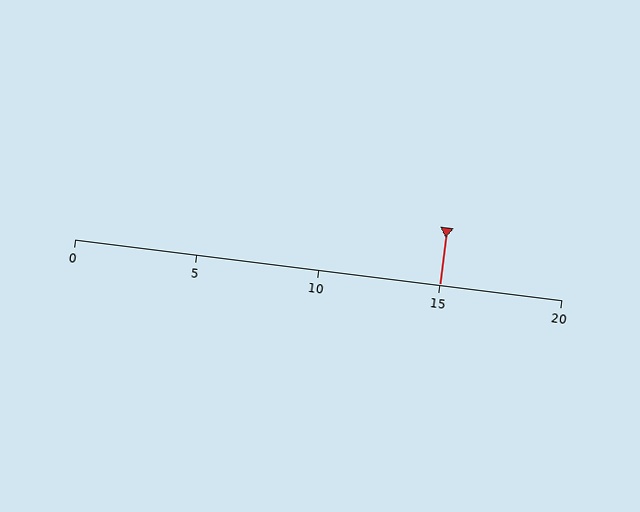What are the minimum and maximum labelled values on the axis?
The axis runs from 0 to 20.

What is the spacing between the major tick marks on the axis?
The major ticks are spaced 5 apart.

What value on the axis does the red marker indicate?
The marker indicates approximately 15.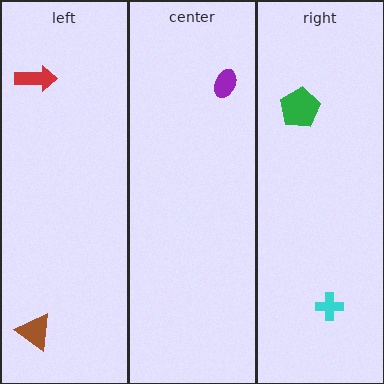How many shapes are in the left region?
2.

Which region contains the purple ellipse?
The center region.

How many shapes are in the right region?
2.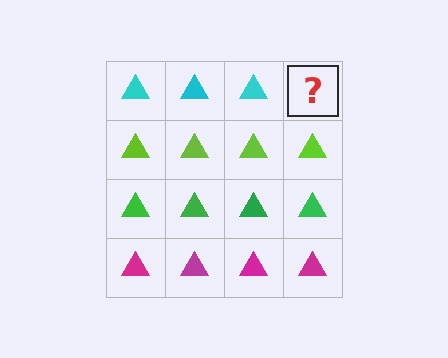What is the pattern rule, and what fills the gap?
The rule is that each row has a consistent color. The gap should be filled with a cyan triangle.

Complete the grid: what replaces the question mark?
The question mark should be replaced with a cyan triangle.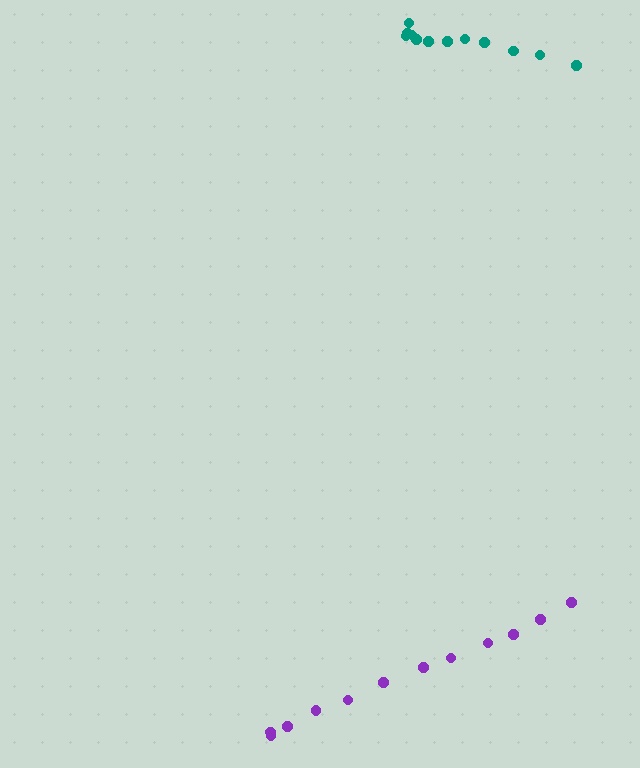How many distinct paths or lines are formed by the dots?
There are 2 distinct paths.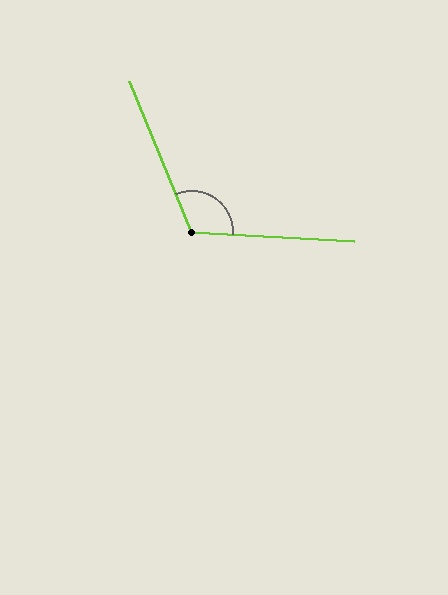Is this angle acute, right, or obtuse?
It is obtuse.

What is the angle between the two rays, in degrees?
Approximately 116 degrees.